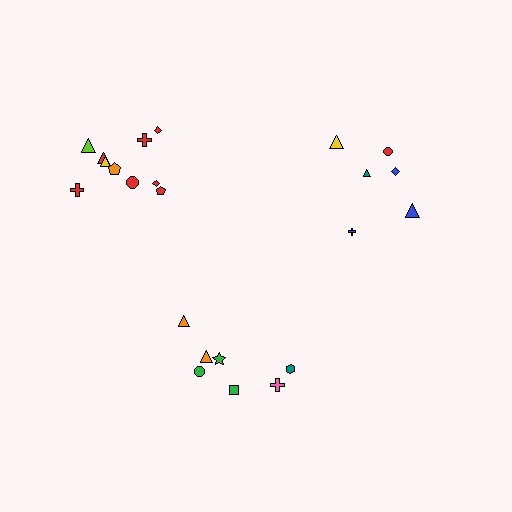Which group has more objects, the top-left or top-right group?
The top-left group.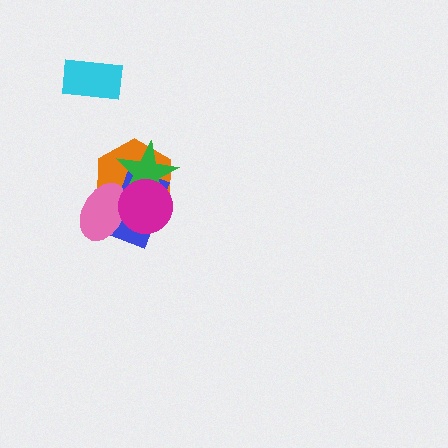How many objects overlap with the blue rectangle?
4 objects overlap with the blue rectangle.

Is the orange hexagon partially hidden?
Yes, it is partially covered by another shape.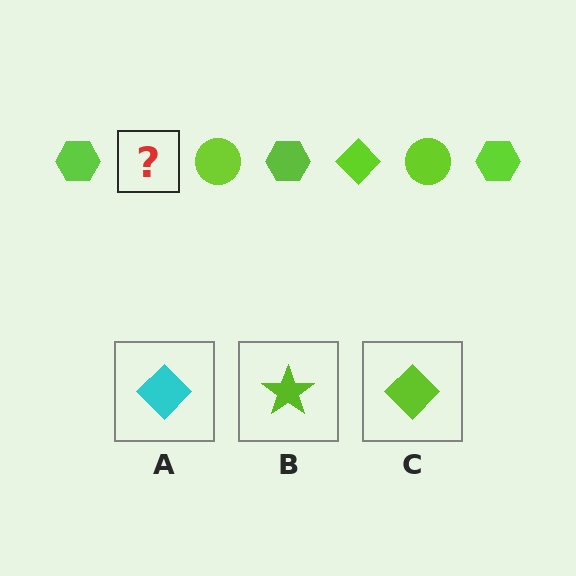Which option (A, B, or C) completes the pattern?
C.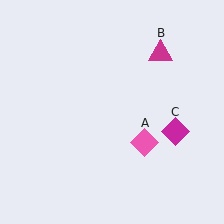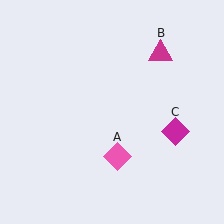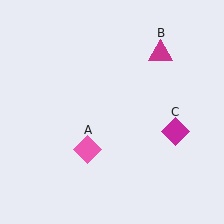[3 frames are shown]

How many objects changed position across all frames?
1 object changed position: pink diamond (object A).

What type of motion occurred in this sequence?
The pink diamond (object A) rotated clockwise around the center of the scene.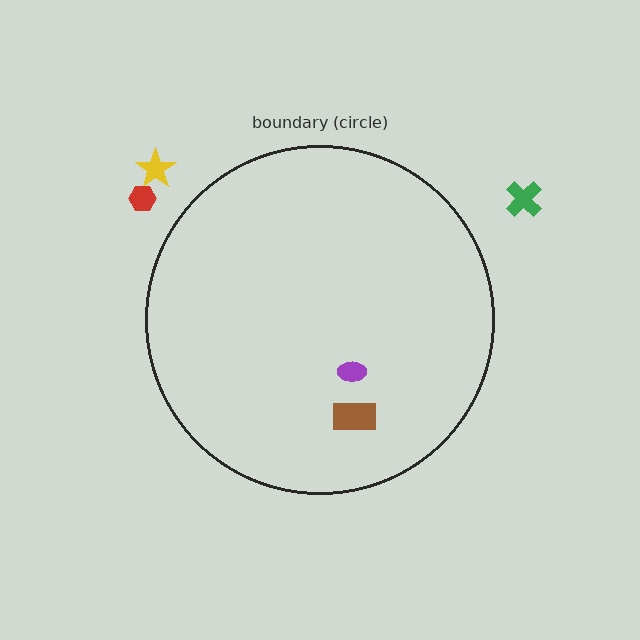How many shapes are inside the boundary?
2 inside, 3 outside.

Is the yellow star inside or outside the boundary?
Outside.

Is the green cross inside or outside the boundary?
Outside.